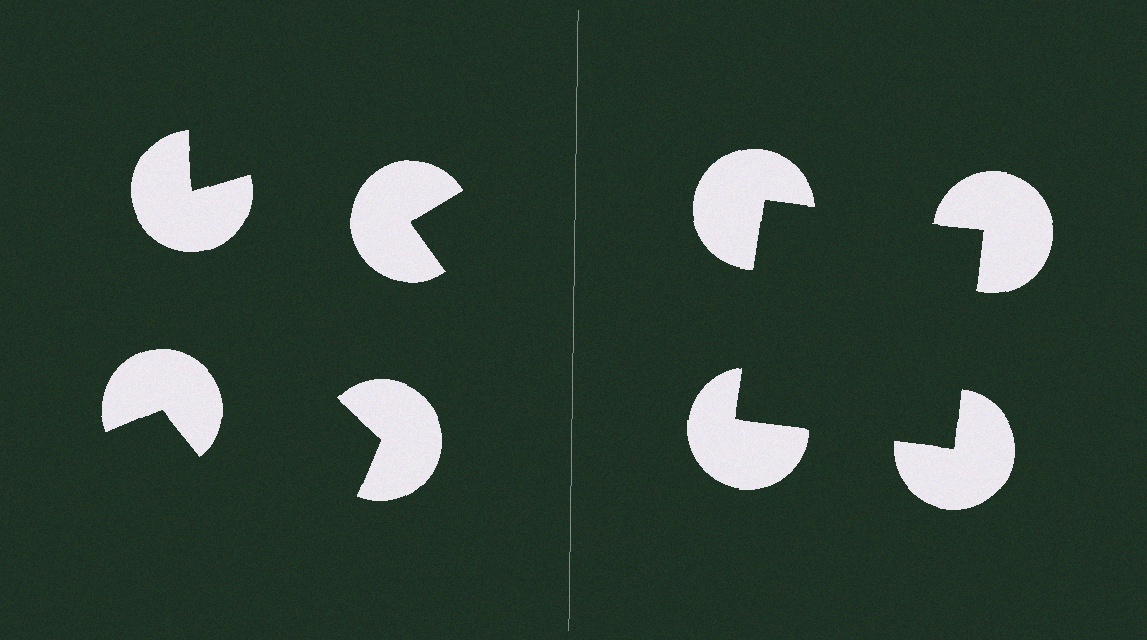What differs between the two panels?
The pac-man discs are positioned identically on both sides; only the wedge orientations differ. On the right they align to a square; on the left they are misaligned.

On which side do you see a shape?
An illusory square appears on the right side. On the left side the wedge cuts are rotated, so no coherent shape forms.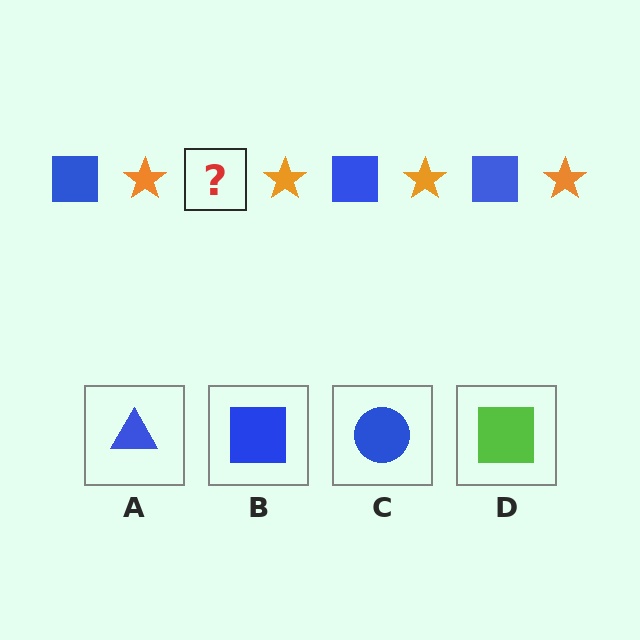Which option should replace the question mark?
Option B.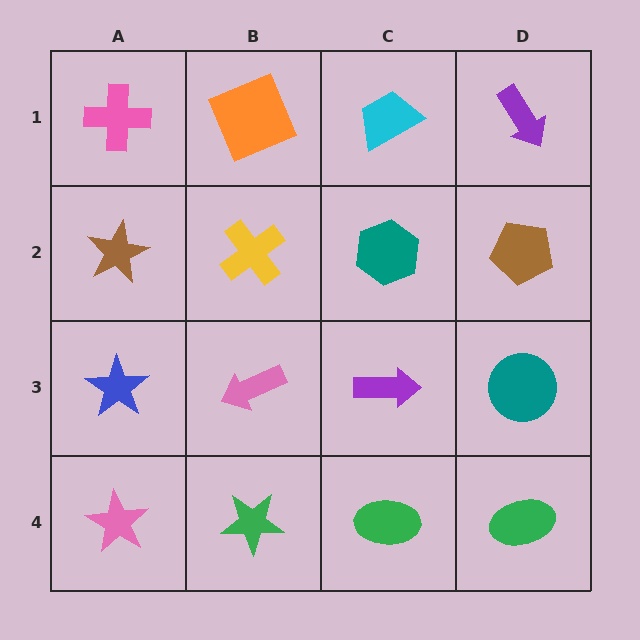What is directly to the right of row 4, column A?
A green star.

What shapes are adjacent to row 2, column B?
An orange square (row 1, column B), a pink arrow (row 3, column B), a brown star (row 2, column A), a teal hexagon (row 2, column C).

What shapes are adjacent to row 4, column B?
A pink arrow (row 3, column B), a pink star (row 4, column A), a green ellipse (row 4, column C).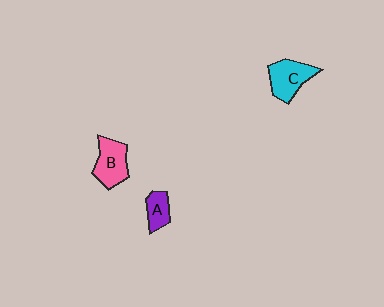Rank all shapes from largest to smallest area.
From largest to smallest: C (cyan), B (pink), A (purple).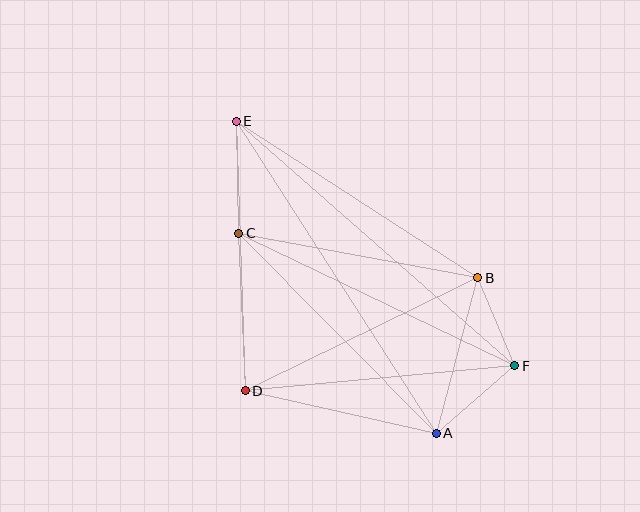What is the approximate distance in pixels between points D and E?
The distance between D and E is approximately 270 pixels.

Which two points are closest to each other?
Points B and F are closest to each other.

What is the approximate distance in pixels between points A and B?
The distance between A and B is approximately 161 pixels.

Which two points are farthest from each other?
Points A and E are farthest from each other.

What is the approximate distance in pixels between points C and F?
The distance between C and F is approximately 306 pixels.